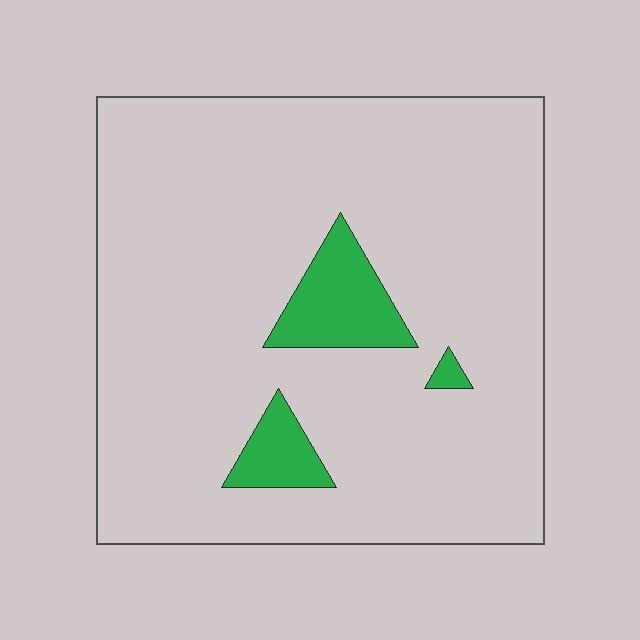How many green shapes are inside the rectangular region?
3.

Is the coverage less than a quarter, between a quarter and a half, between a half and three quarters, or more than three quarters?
Less than a quarter.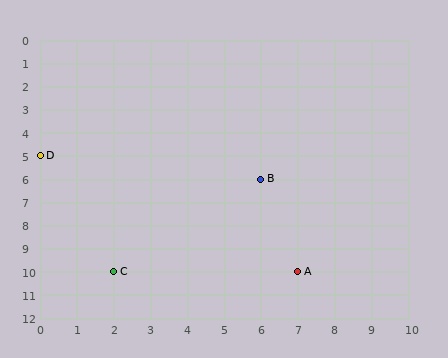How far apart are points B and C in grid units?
Points B and C are 4 columns and 4 rows apart (about 5.7 grid units diagonally).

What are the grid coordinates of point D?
Point D is at grid coordinates (0, 5).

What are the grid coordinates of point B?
Point B is at grid coordinates (6, 6).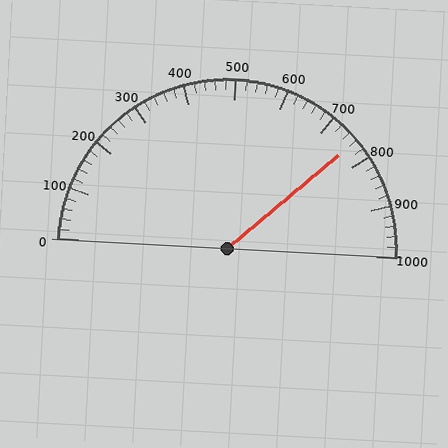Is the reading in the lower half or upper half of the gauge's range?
The reading is in the upper half of the range (0 to 1000).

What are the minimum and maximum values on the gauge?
The gauge ranges from 0 to 1000.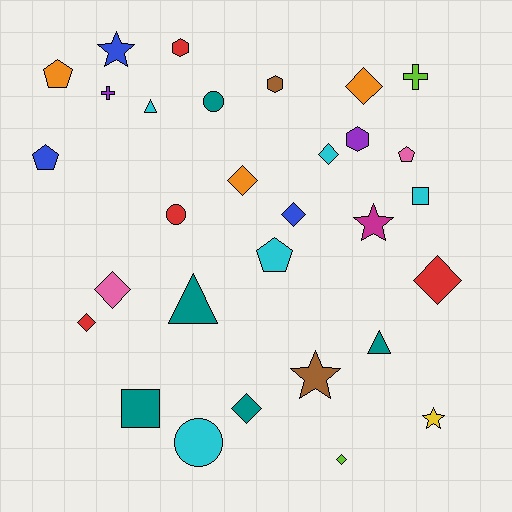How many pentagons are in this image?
There are 4 pentagons.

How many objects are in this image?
There are 30 objects.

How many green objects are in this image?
There are no green objects.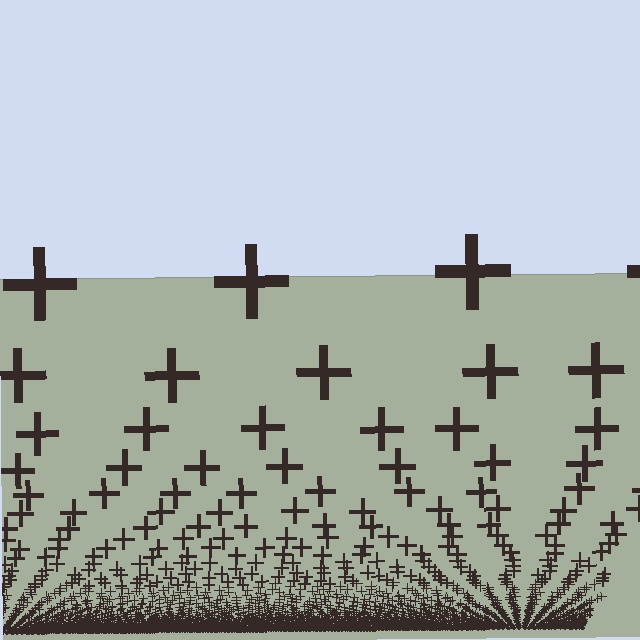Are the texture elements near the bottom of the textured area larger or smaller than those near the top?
Smaller. The gradient is inverted — elements near the bottom are smaller and denser.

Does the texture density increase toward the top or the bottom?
Density increases toward the bottom.